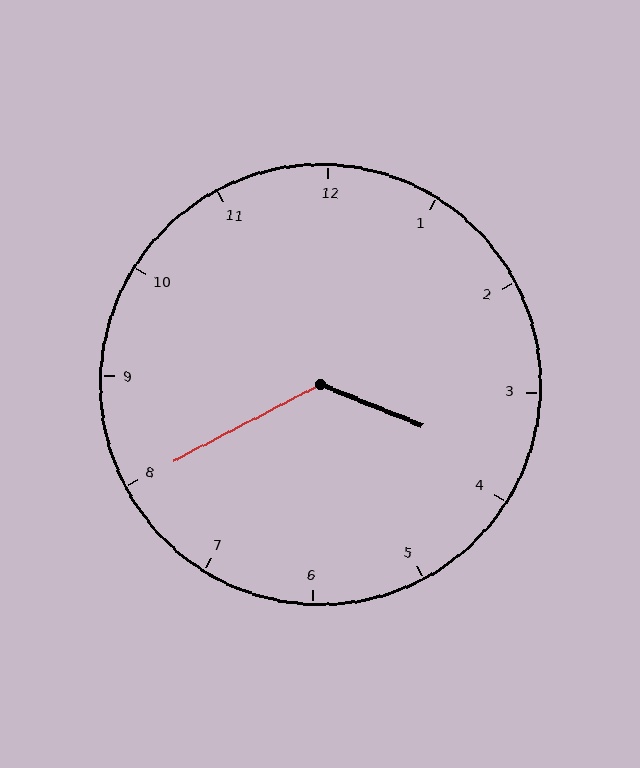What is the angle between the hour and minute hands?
Approximately 130 degrees.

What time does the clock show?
3:40.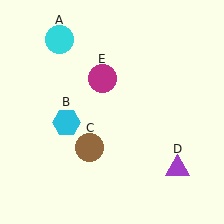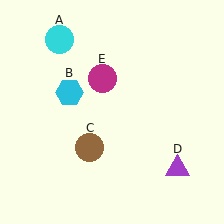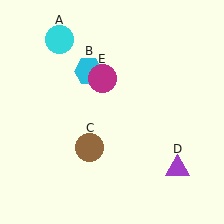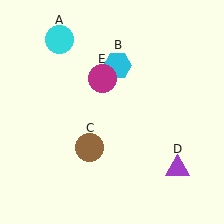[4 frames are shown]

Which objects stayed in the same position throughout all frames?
Cyan circle (object A) and brown circle (object C) and purple triangle (object D) and magenta circle (object E) remained stationary.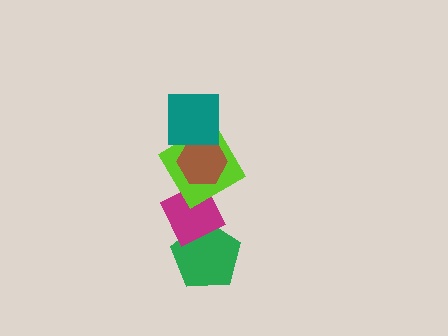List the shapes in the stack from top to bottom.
From top to bottom: the teal square, the brown hexagon, the lime diamond, the magenta diamond, the green pentagon.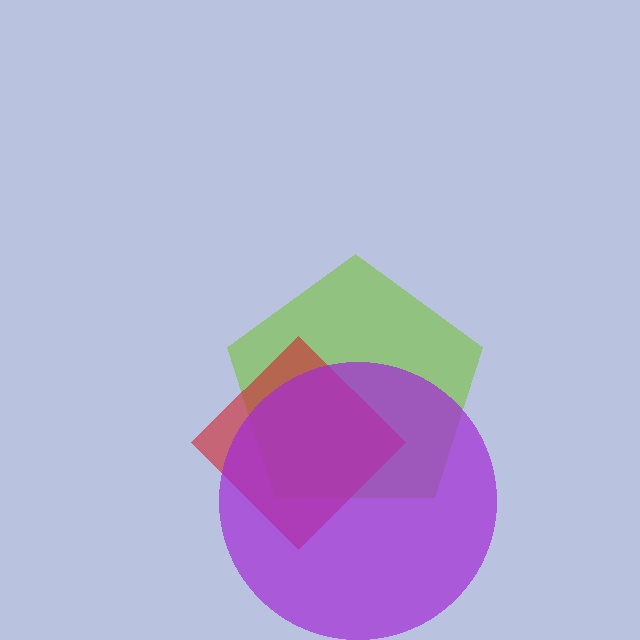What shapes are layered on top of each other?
The layered shapes are: a lime pentagon, a red diamond, a purple circle.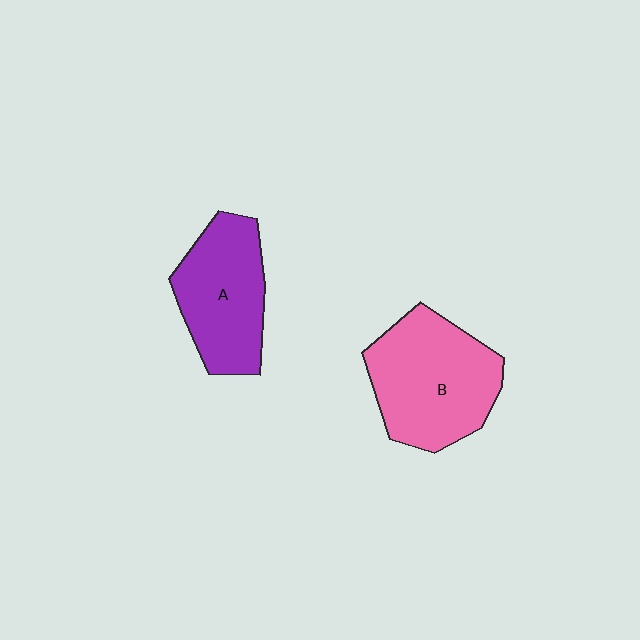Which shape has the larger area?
Shape B (pink).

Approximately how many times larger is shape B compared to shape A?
Approximately 1.2 times.